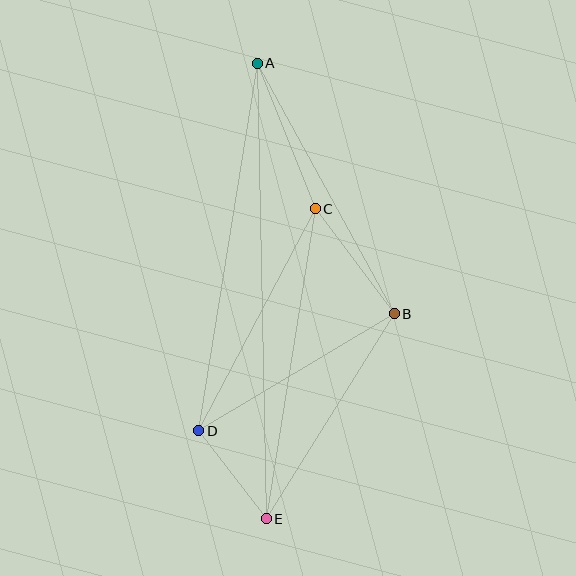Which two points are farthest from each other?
Points A and E are farthest from each other.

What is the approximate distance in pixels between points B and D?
The distance between B and D is approximately 228 pixels.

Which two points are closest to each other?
Points D and E are closest to each other.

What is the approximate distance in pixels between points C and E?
The distance between C and E is approximately 314 pixels.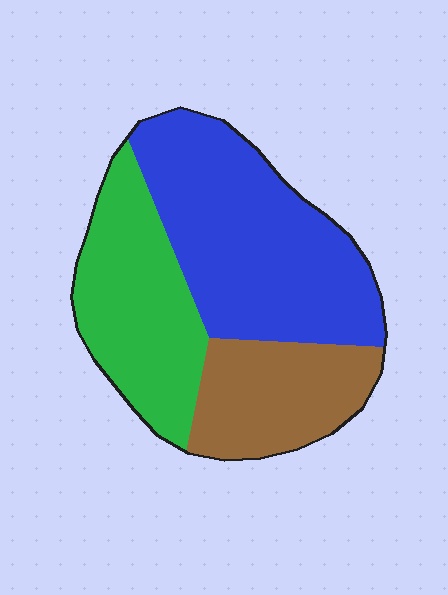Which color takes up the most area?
Blue, at roughly 45%.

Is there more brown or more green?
Green.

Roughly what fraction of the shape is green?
Green covers about 30% of the shape.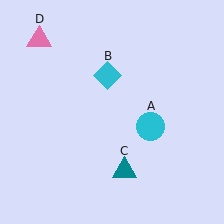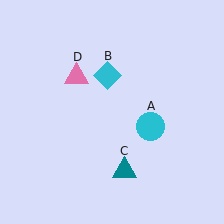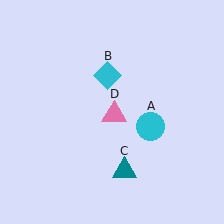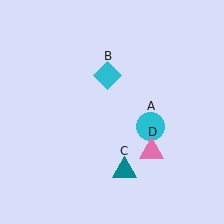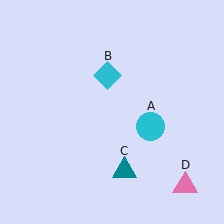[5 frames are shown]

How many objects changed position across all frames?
1 object changed position: pink triangle (object D).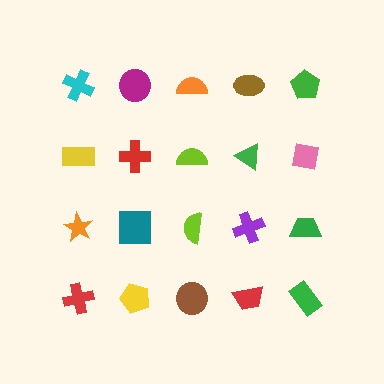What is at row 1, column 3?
An orange semicircle.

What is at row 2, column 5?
A pink square.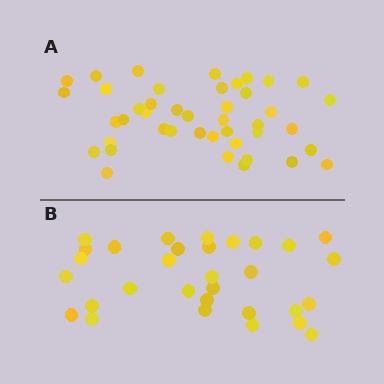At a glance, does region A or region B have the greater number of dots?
Region A (the top region) has more dots.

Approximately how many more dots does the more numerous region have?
Region A has roughly 12 or so more dots than region B.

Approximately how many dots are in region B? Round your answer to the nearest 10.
About 30 dots. (The exact count is 31, which rounds to 30.)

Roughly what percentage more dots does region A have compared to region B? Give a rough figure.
About 40% more.